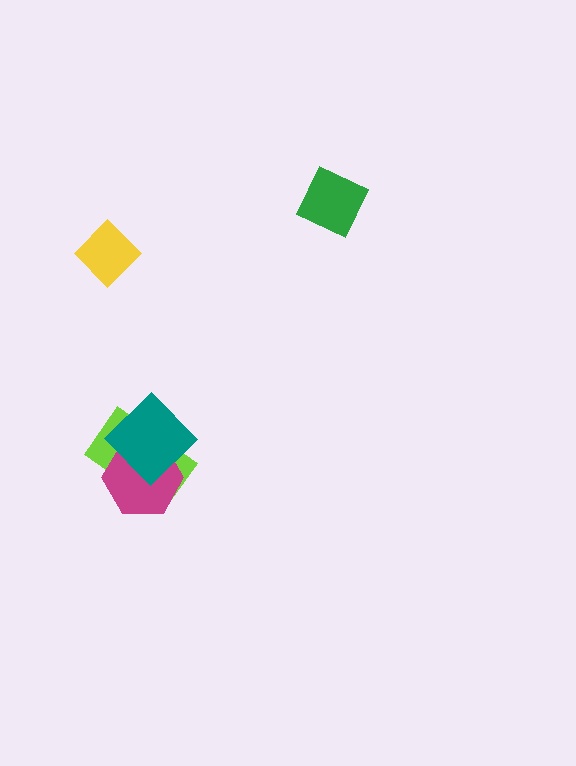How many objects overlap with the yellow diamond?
0 objects overlap with the yellow diamond.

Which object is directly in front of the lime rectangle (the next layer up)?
The magenta hexagon is directly in front of the lime rectangle.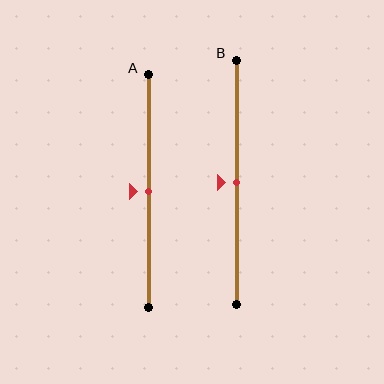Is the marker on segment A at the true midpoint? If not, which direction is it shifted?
Yes, the marker on segment A is at the true midpoint.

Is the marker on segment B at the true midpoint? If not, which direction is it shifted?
Yes, the marker on segment B is at the true midpoint.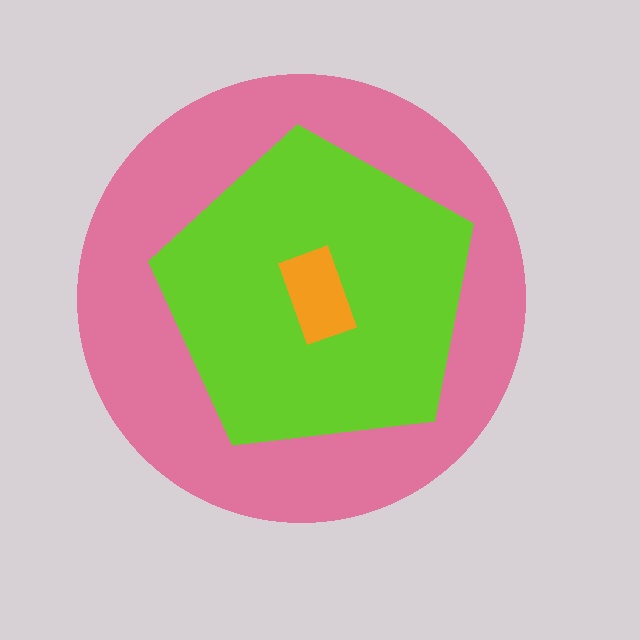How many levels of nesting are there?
3.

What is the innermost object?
The orange rectangle.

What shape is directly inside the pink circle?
The lime pentagon.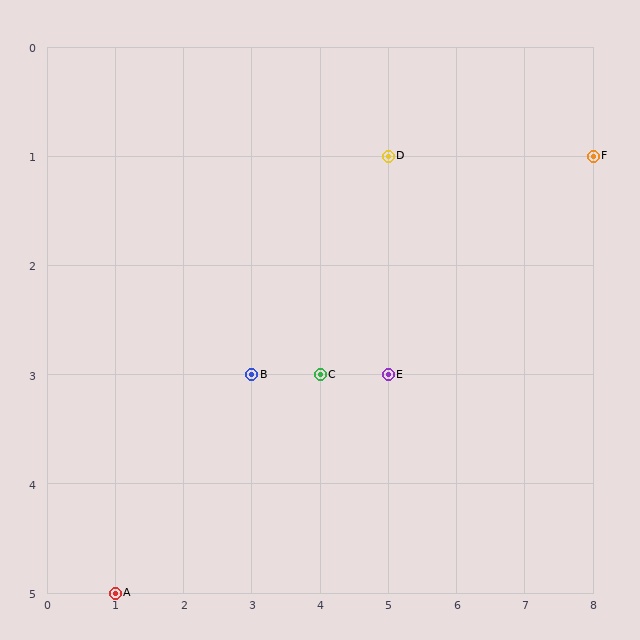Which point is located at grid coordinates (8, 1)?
Point F is at (8, 1).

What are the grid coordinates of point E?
Point E is at grid coordinates (5, 3).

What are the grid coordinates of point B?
Point B is at grid coordinates (3, 3).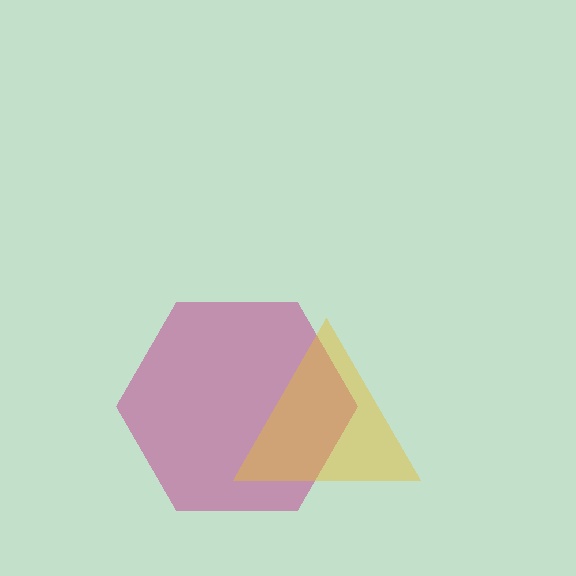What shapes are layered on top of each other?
The layered shapes are: a magenta hexagon, a yellow triangle.